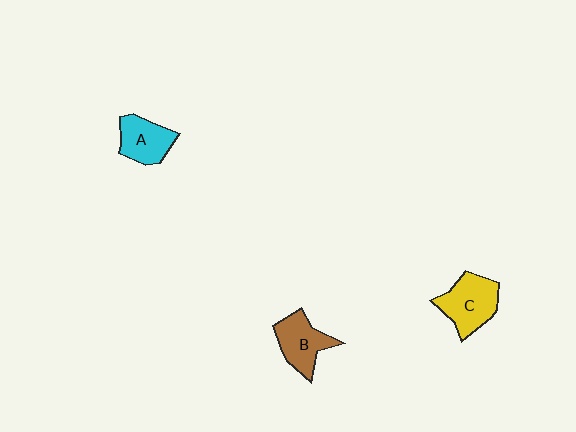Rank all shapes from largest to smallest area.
From largest to smallest: C (yellow), B (brown), A (cyan).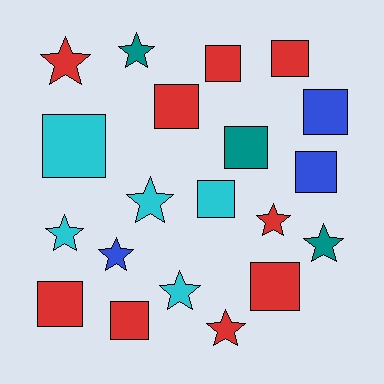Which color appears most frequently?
Red, with 9 objects.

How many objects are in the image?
There are 20 objects.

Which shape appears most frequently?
Square, with 11 objects.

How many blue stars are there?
There is 1 blue star.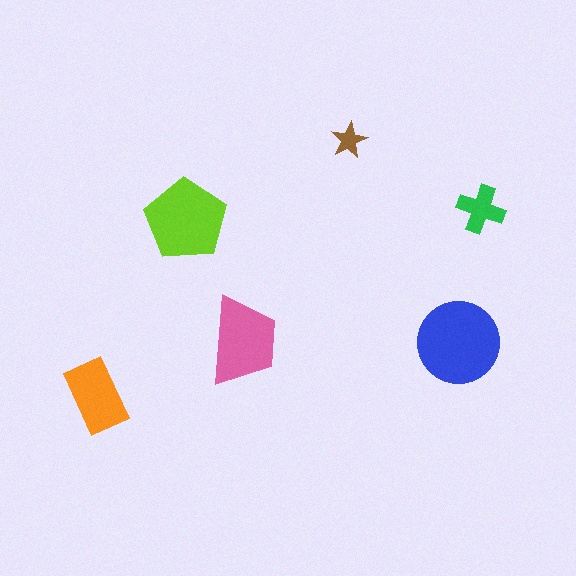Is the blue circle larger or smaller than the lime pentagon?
Larger.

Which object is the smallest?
The brown star.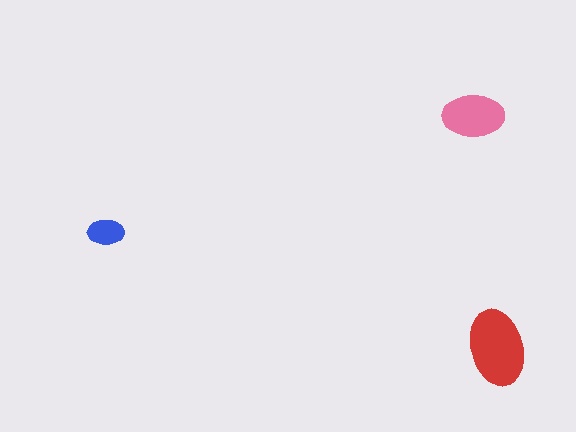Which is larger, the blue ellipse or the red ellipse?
The red one.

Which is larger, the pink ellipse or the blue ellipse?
The pink one.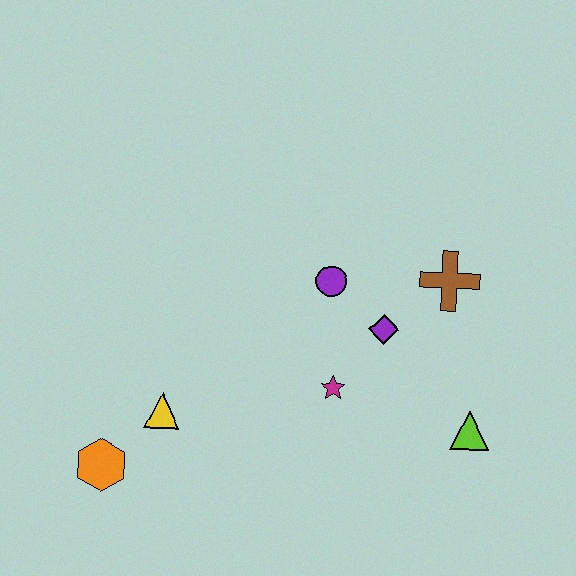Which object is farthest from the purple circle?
The orange hexagon is farthest from the purple circle.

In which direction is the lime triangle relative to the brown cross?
The lime triangle is below the brown cross.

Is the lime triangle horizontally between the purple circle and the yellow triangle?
No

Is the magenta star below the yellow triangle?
No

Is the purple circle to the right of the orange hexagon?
Yes